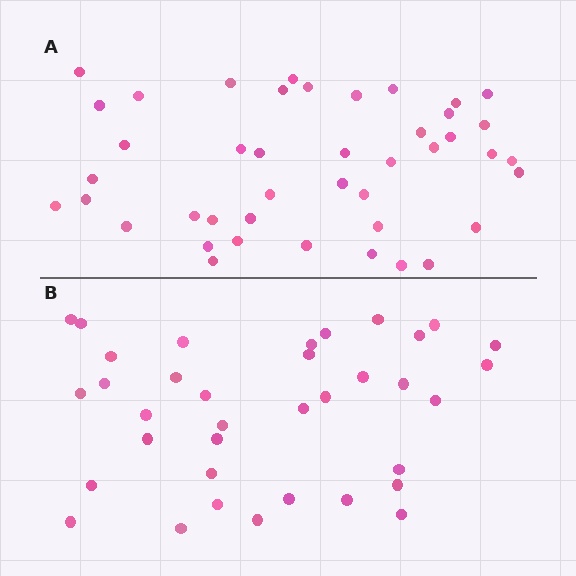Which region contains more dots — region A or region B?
Region A (the top region) has more dots.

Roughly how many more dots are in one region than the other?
Region A has roughly 8 or so more dots than region B.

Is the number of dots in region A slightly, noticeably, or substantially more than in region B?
Region A has only slightly more — the two regions are fairly close. The ratio is roughly 1.2 to 1.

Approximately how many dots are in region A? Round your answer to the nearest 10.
About 40 dots. (The exact count is 43, which rounds to 40.)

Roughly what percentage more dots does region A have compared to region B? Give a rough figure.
About 20% more.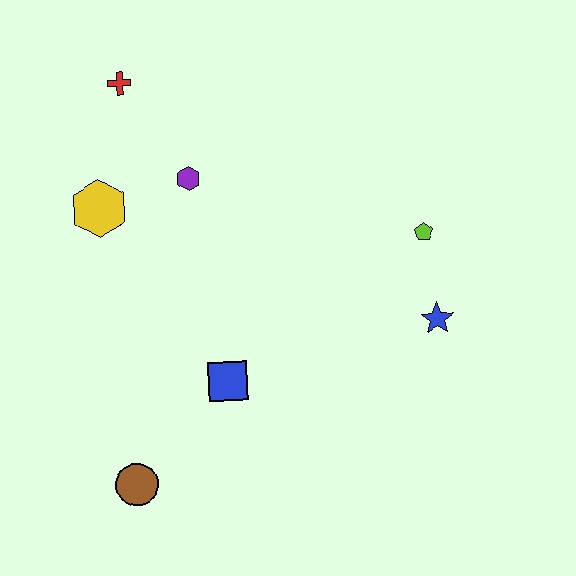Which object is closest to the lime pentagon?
The blue star is closest to the lime pentagon.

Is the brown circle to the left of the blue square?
Yes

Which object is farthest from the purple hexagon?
The brown circle is farthest from the purple hexagon.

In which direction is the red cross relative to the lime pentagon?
The red cross is to the left of the lime pentagon.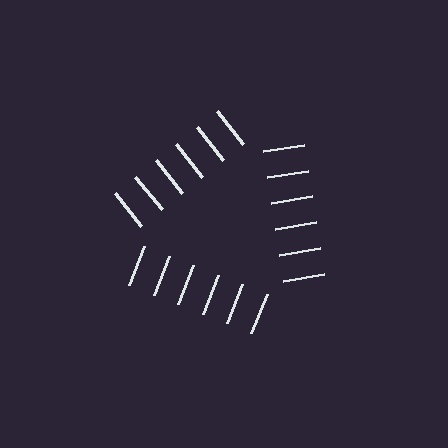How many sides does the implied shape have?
3 sides — the line-ends trace a triangle.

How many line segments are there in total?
18 — 6 along each of the 3 edges.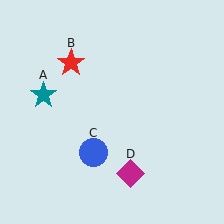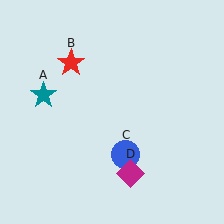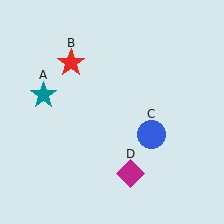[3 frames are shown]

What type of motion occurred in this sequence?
The blue circle (object C) rotated counterclockwise around the center of the scene.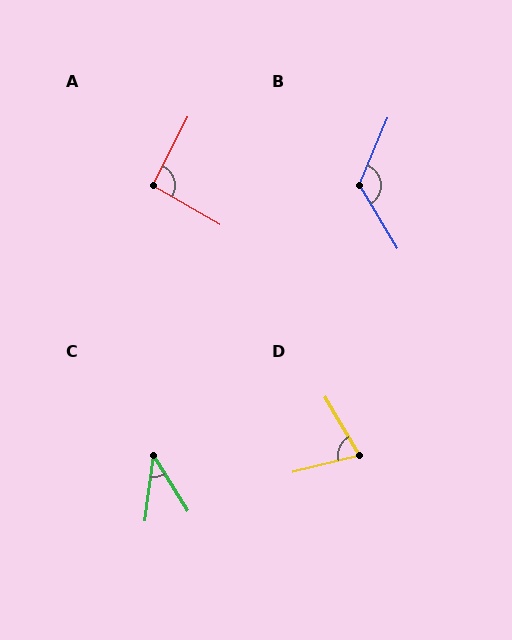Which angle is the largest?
B, at approximately 126 degrees.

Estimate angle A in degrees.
Approximately 93 degrees.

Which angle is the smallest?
C, at approximately 40 degrees.